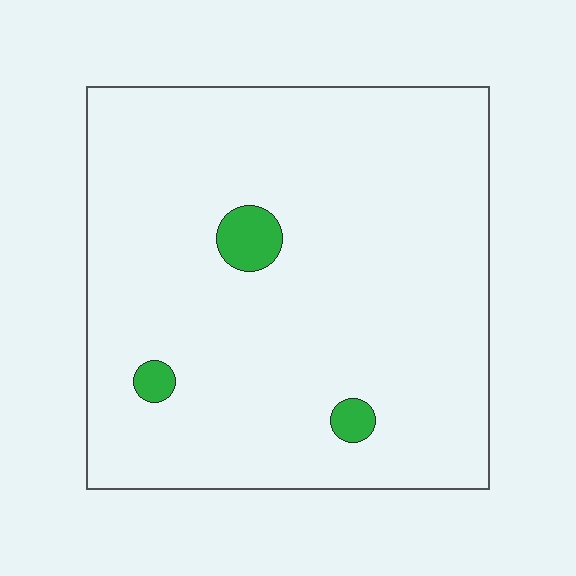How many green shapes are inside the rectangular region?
3.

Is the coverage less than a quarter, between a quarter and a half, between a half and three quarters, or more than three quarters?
Less than a quarter.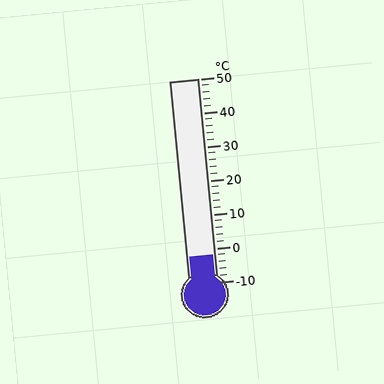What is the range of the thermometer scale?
The thermometer scale ranges from -10°C to 50°C.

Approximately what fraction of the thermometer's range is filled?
The thermometer is filled to approximately 15% of its range.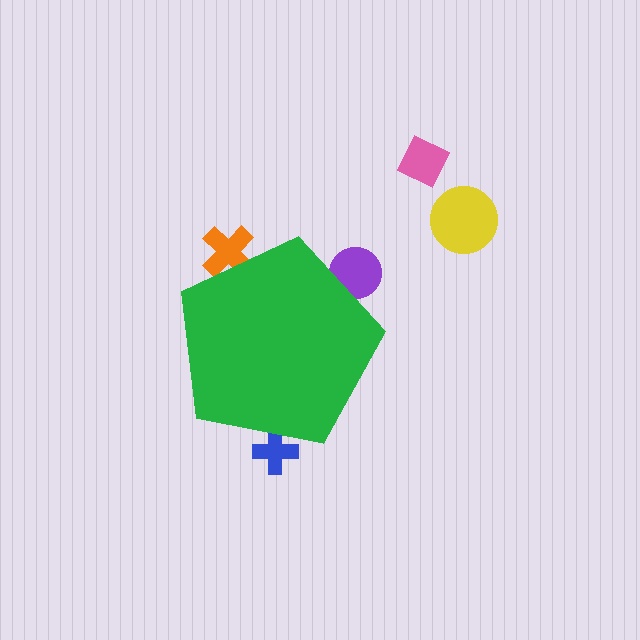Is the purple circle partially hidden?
Yes, the purple circle is partially hidden behind the green pentagon.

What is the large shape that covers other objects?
A green pentagon.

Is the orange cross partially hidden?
Yes, the orange cross is partially hidden behind the green pentagon.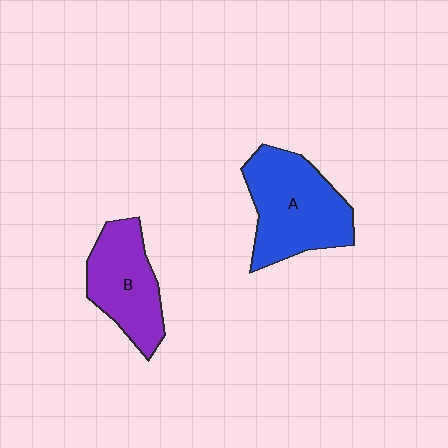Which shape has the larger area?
Shape A (blue).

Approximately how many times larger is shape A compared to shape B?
Approximately 1.3 times.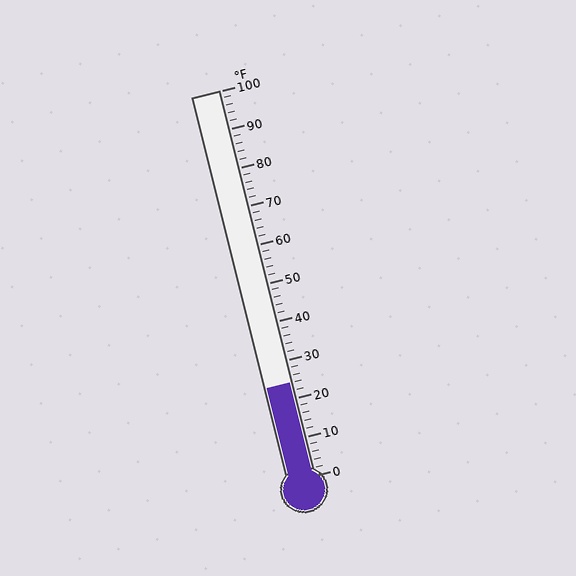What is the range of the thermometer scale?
The thermometer scale ranges from 0°F to 100°F.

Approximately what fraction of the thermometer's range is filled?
The thermometer is filled to approximately 25% of its range.